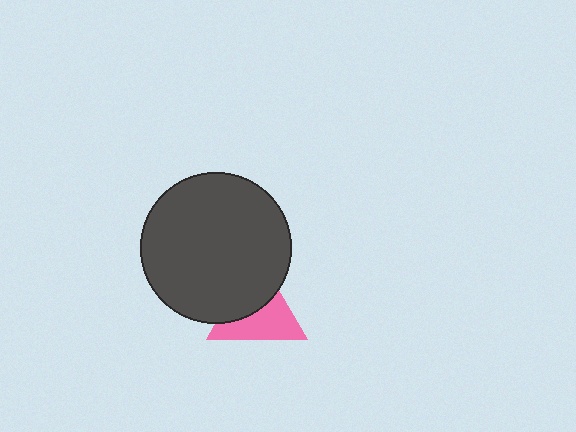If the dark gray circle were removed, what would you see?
You would see the complete pink triangle.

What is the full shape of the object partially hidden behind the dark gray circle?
The partially hidden object is a pink triangle.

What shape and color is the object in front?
The object in front is a dark gray circle.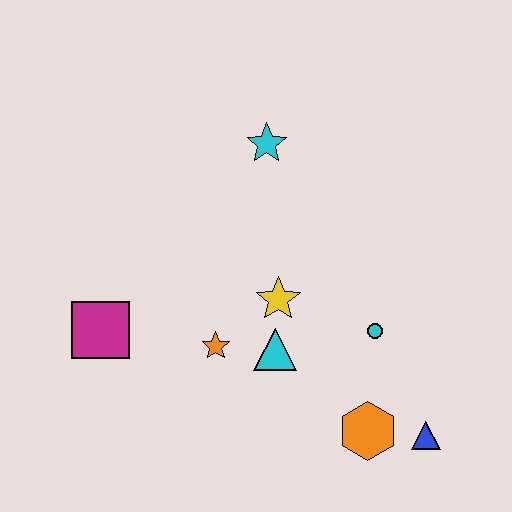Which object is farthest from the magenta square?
The blue triangle is farthest from the magenta square.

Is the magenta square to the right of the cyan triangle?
No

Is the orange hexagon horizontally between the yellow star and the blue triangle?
Yes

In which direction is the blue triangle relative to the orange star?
The blue triangle is to the right of the orange star.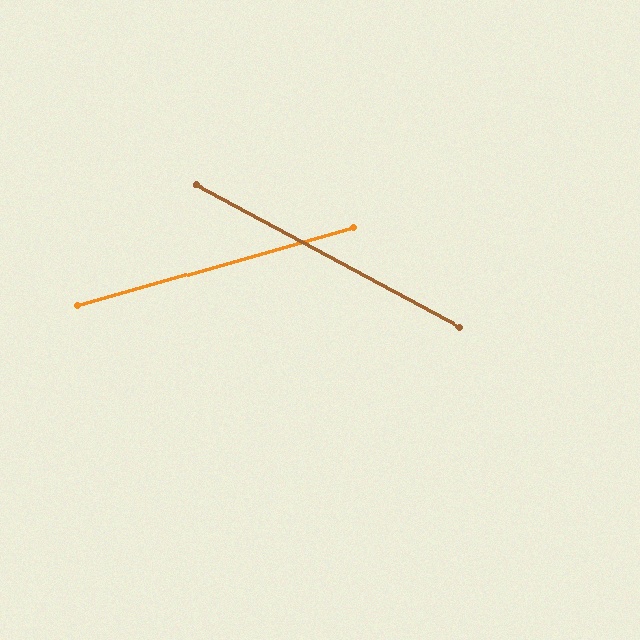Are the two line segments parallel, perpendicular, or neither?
Neither parallel nor perpendicular — they differ by about 44°.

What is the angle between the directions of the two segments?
Approximately 44 degrees.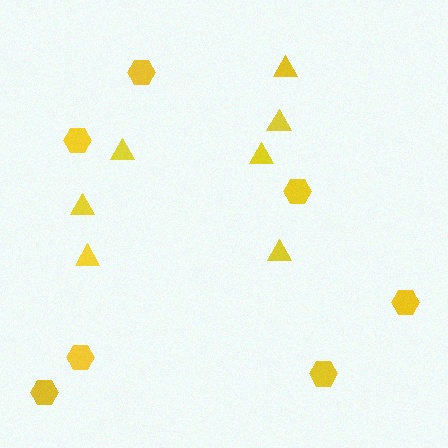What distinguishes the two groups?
There are 2 groups: one group of hexagons (7) and one group of triangles (7).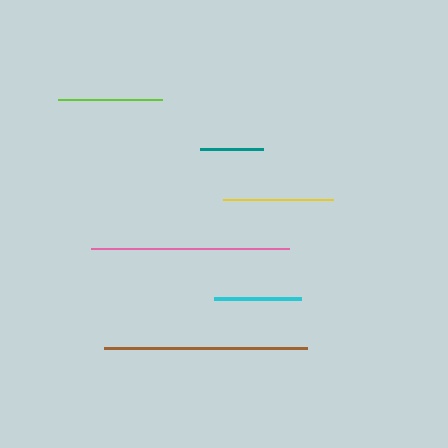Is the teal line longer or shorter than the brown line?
The brown line is longer than the teal line.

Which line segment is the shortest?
The teal line is the shortest at approximately 63 pixels.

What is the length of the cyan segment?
The cyan segment is approximately 87 pixels long.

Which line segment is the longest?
The brown line is the longest at approximately 202 pixels.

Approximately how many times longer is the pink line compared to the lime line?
The pink line is approximately 1.9 times the length of the lime line.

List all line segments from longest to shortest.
From longest to shortest: brown, pink, yellow, lime, cyan, teal.